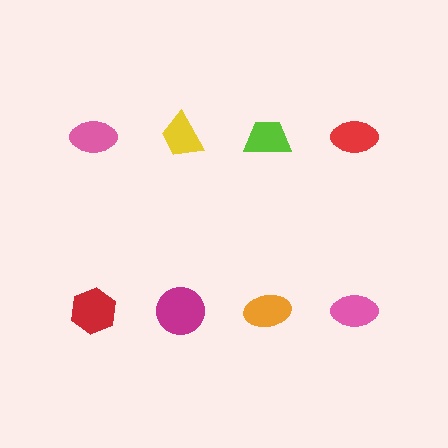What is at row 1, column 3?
A lime trapezoid.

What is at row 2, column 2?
A magenta circle.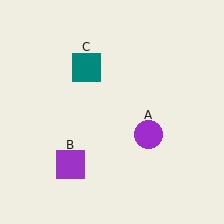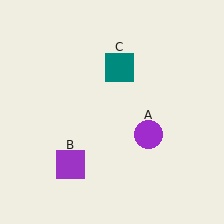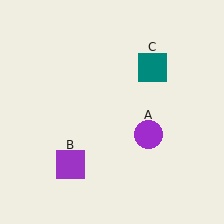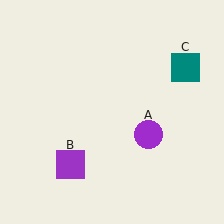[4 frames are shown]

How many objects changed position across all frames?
1 object changed position: teal square (object C).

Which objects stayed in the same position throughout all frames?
Purple circle (object A) and purple square (object B) remained stationary.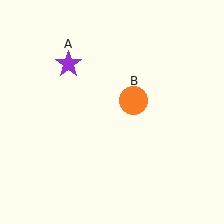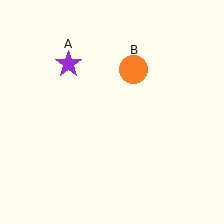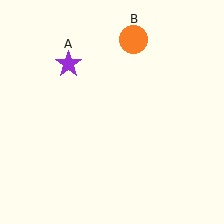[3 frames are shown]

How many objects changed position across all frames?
1 object changed position: orange circle (object B).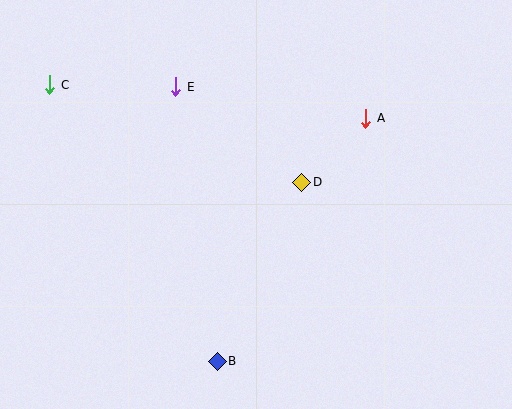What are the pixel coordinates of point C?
Point C is at (50, 85).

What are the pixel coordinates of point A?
Point A is at (366, 118).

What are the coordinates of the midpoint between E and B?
The midpoint between E and B is at (197, 224).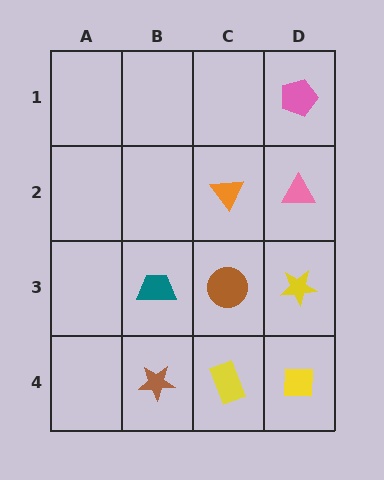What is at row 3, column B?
A teal trapezoid.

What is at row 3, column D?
A yellow star.